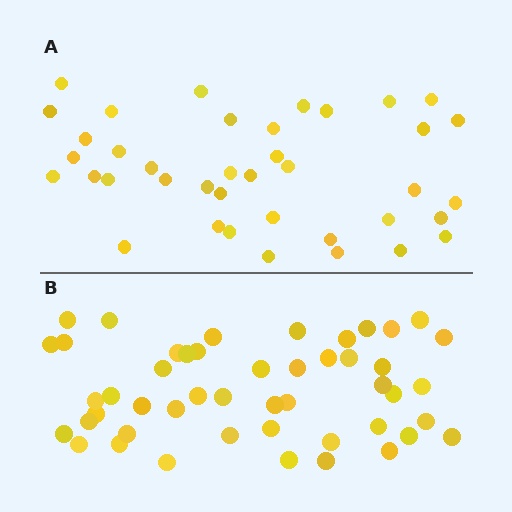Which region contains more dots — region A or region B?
Region B (the bottom region) has more dots.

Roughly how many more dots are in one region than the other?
Region B has roughly 8 or so more dots than region A.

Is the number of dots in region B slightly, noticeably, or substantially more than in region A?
Region B has only slightly more — the two regions are fairly close. The ratio is roughly 1.2 to 1.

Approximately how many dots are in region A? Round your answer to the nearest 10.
About 40 dots. (The exact count is 39, which rounds to 40.)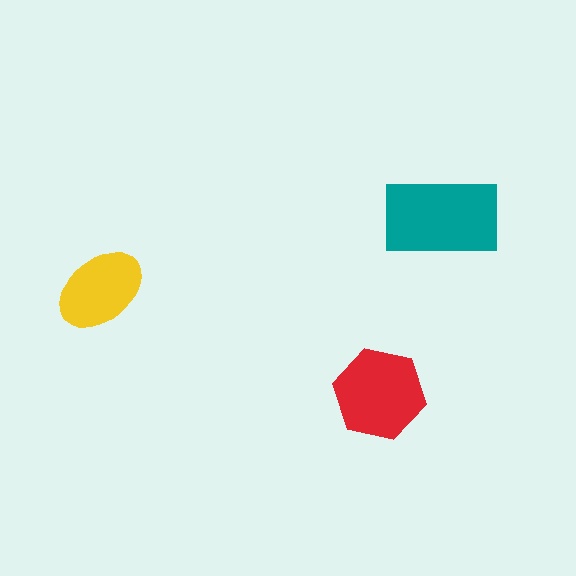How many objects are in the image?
There are 3 objects in the image.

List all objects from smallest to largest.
The yellow ellipse, the red hexagon, the teal rectangle.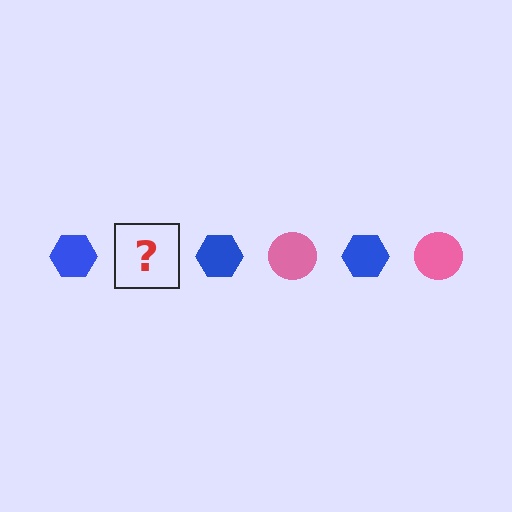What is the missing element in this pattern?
The missing element is a pink circle.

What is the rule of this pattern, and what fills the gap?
The rule is that the pattern alternates between blue hexagon and pink circle. The gap should be filled with a pink circle.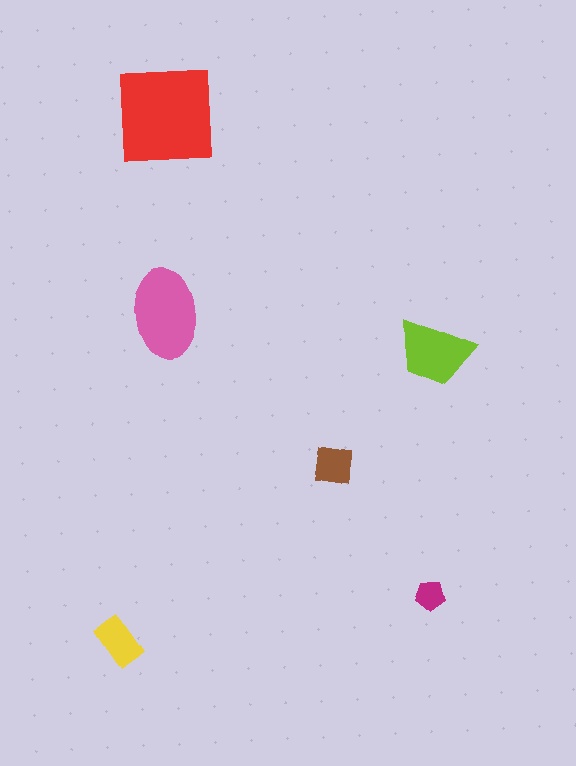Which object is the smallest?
The magenta pentagon.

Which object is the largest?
The red square.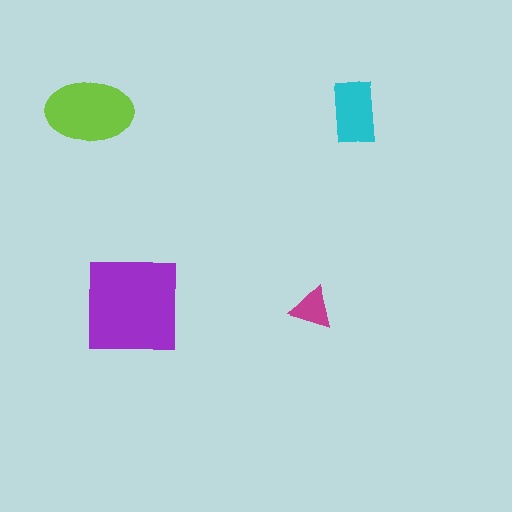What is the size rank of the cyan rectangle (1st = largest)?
3rd.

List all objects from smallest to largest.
The magenta triangle, the cyan rectangle, the lime ellipse, the purple square.